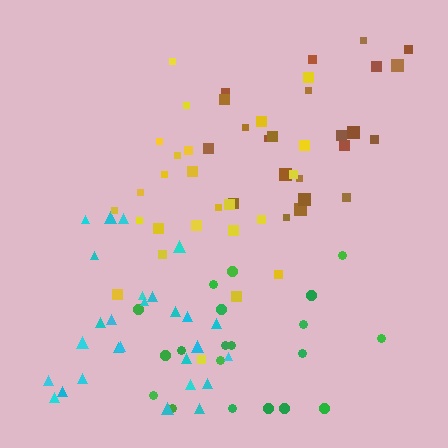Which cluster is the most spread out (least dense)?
Green.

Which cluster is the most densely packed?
Yellow.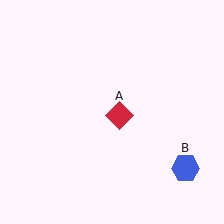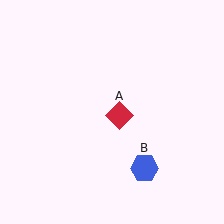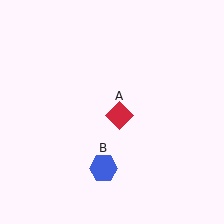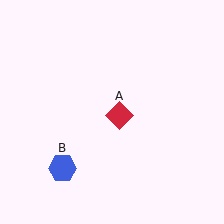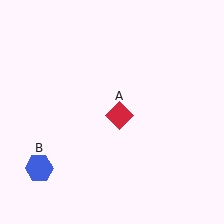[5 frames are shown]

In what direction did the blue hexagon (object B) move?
The blue hexagon (object B) moved left.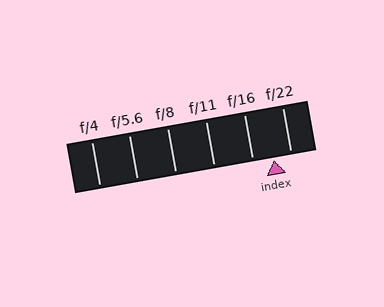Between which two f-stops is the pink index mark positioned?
The index mark is between f/16 and f/22.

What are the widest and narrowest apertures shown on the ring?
The widest aperture shown is f/4 and the narrowest is f/22.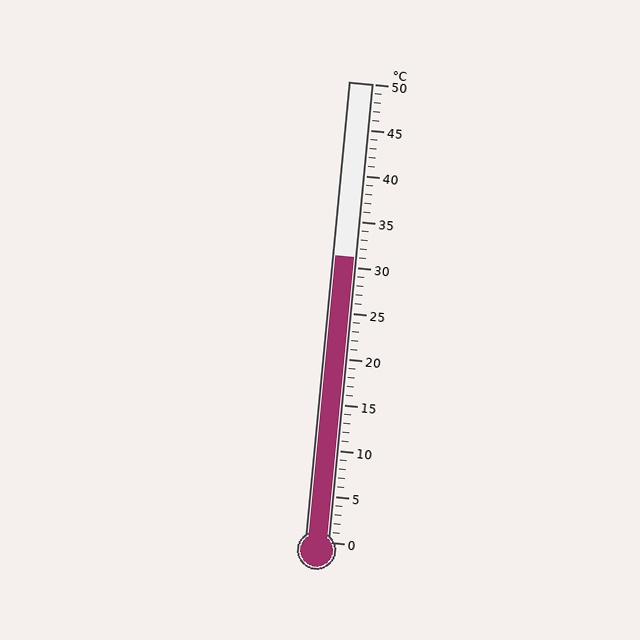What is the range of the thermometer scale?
The thermometer scale ranges from 0°C to 50°C.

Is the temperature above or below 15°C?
The temperature is above 15°C.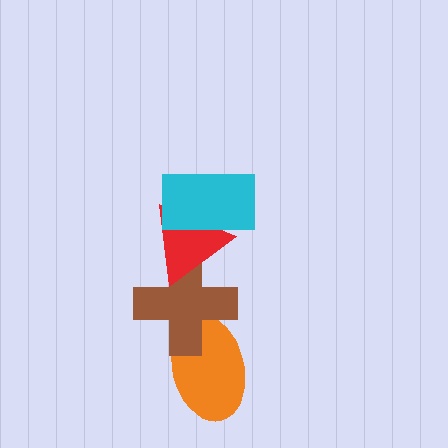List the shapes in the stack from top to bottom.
From top to bottom: the cyan rectangle, the red triangle, the brown cross, the orange ellipse.